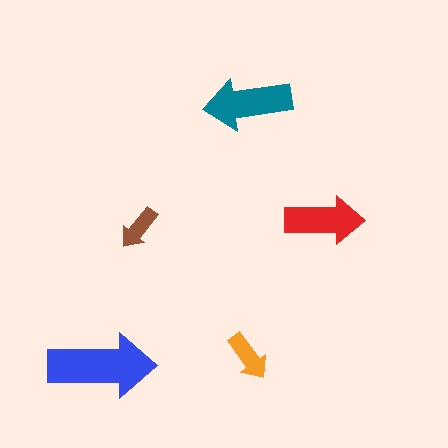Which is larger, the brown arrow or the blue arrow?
The blue one.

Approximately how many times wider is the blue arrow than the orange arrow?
About 2 times wider.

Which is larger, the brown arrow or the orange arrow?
The orange one.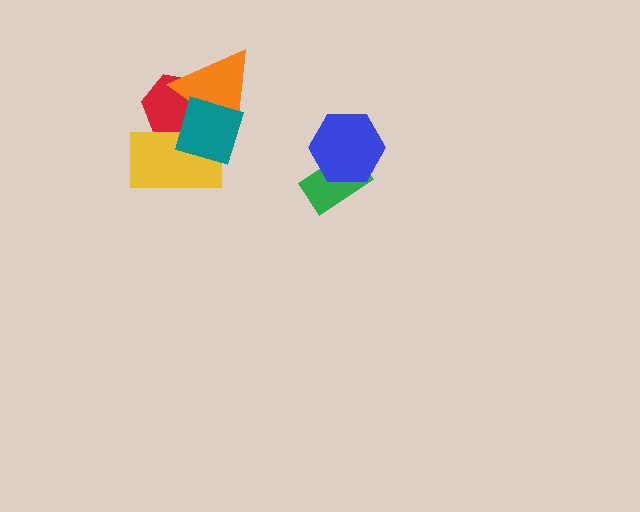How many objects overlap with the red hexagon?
3 objects overlap with the red hexagon.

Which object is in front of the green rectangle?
The blue hexagon is in front of the green rectangle.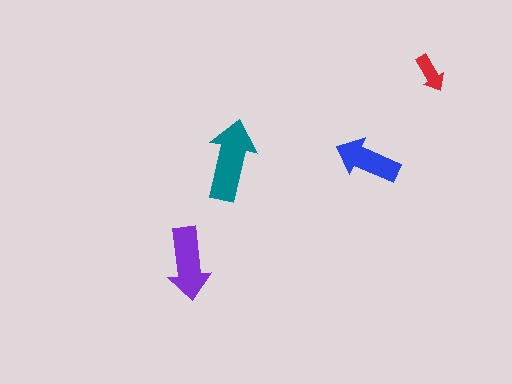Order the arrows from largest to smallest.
the teal one, the purple one, the blue one, the red one.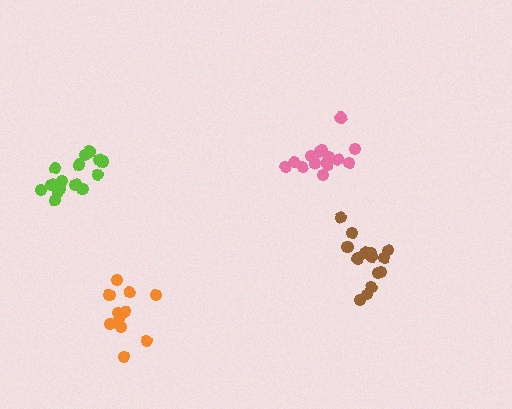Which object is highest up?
The pink cluster is topmost.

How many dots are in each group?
Group 1: 15 dots, Group 2: 15 dots, Group 3: 15 dots, Group 4: 12 dots (57 total).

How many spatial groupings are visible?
There are 4 spatial groupings.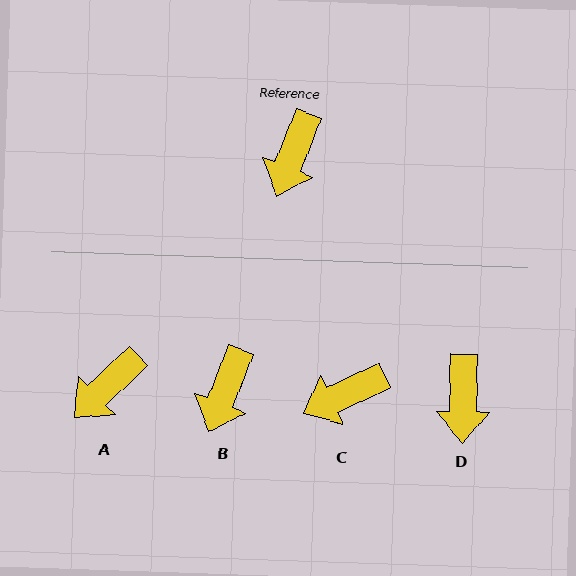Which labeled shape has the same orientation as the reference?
B.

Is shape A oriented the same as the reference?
No, it is off by about 25 degrees.